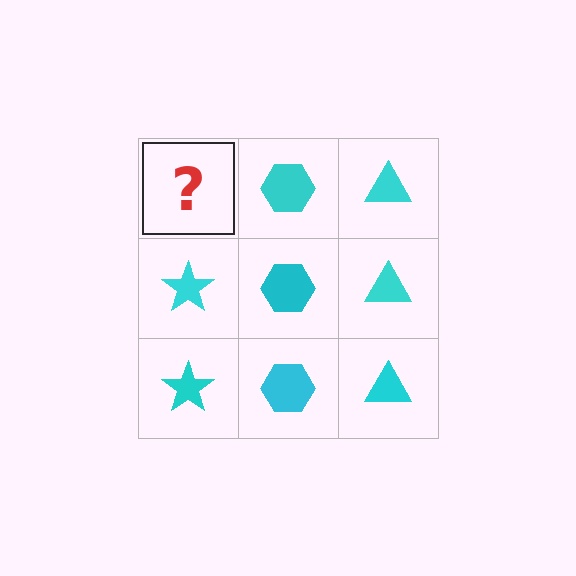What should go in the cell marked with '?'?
The missing cell should contain a cyan star.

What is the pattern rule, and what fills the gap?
The rule is that each column has a consistent shape. The gap should be filled with a cyan star.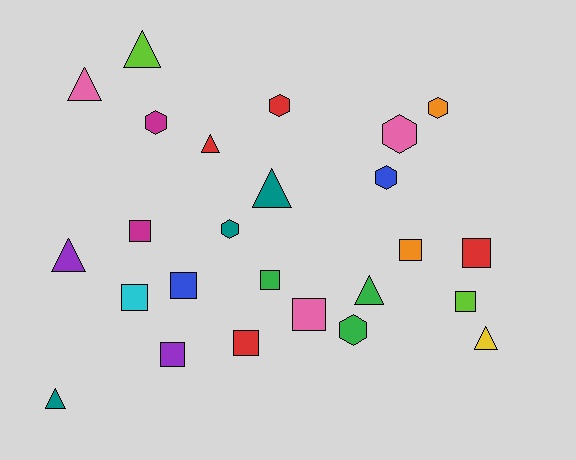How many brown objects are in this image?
There are no brown objects.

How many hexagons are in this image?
There are 7 hexagons.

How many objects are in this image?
There are 25 objects.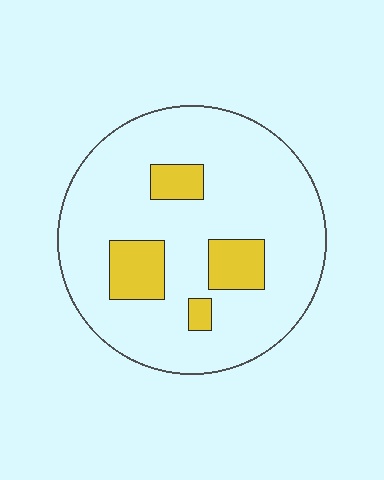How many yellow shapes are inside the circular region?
4.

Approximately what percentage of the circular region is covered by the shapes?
Approximately 15%.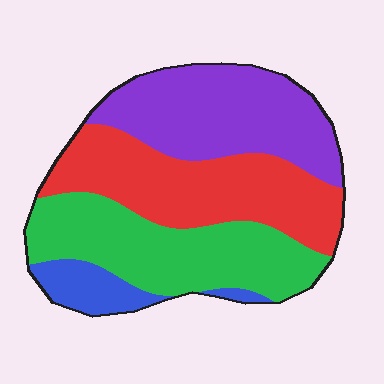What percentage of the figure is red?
Red covers around 30% of the figure.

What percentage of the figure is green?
Green covers about 30% of the figure.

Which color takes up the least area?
Blue, at roughly 10%.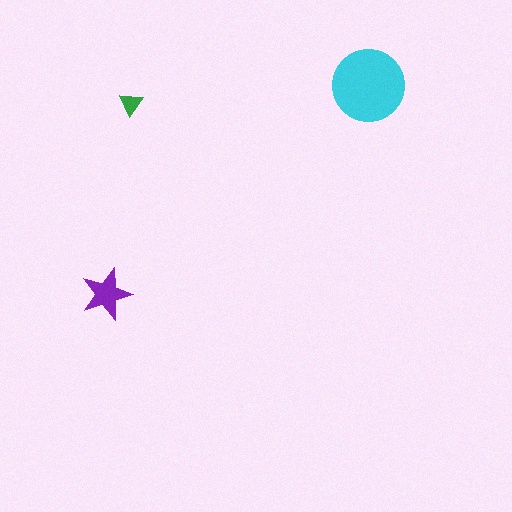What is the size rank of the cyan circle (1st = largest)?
1st.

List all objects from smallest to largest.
The green triangle, the purple star, the cyan circle.